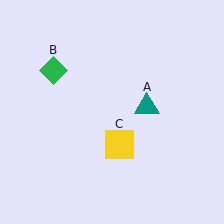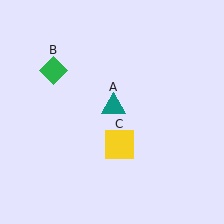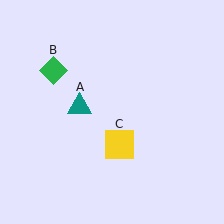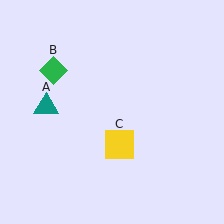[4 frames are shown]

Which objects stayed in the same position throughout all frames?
Green diamond (object B) and yellow square (object C) remained stationary.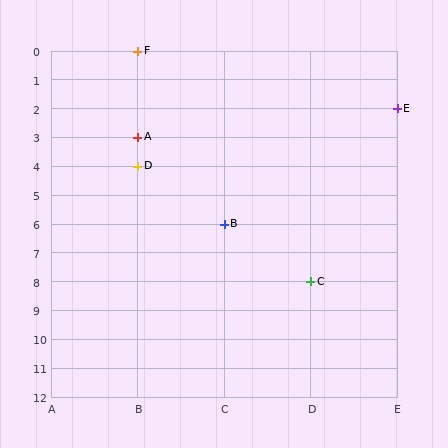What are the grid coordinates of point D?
Point D is at grid coordinates (B, 4).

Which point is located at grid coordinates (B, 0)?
Point F is at (B, 0).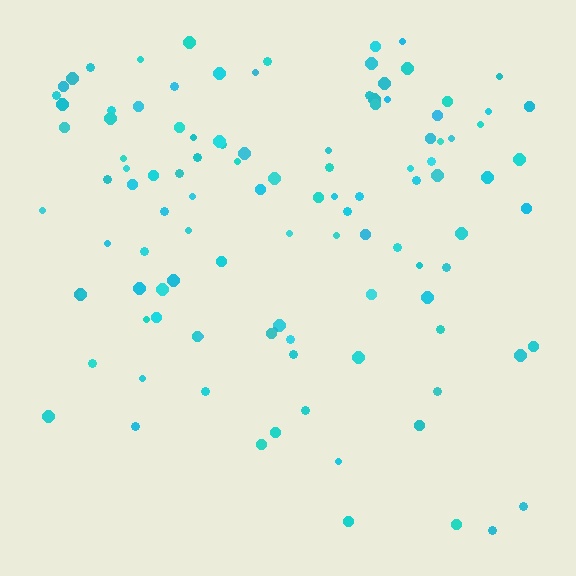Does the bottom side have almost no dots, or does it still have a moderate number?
Still a moderate number, just noticeably fewer than the top.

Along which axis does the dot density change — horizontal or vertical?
Vertical.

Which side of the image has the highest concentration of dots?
The top.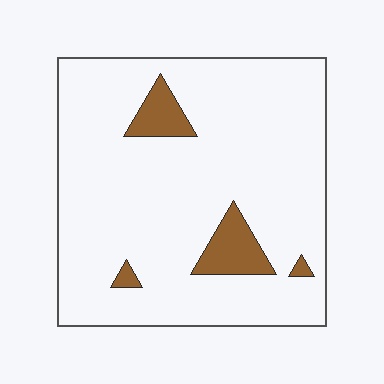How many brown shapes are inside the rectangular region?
4.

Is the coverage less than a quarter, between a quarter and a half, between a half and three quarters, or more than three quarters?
Less than a quarter.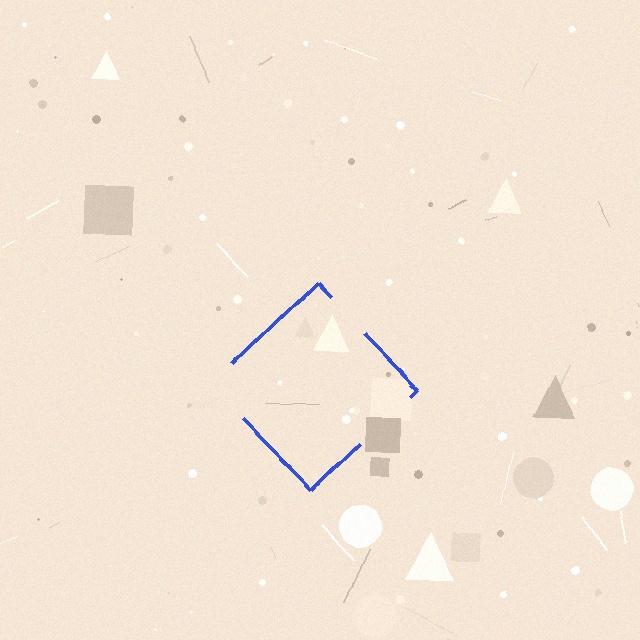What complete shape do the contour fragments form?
The contour fragments form a diamond.